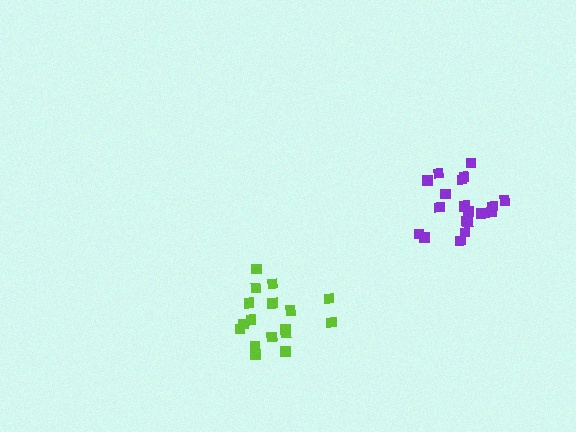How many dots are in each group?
Group 1: 19 dots, Group 2: 17 dots (36 total).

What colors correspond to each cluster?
The clusters are colored: purple, lime.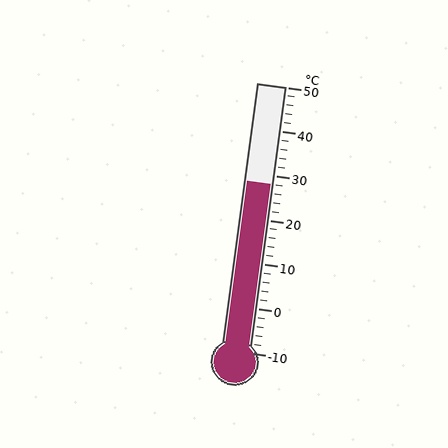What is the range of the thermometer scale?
The thermometer scale ranges from -10°C to 50°C.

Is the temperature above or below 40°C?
The temperature is below 40°C.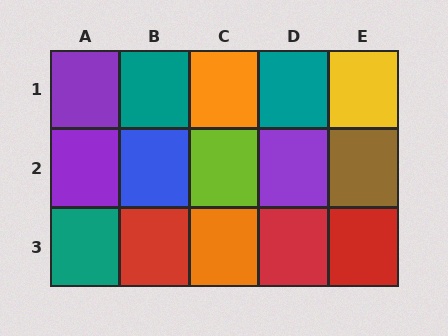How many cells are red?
3 cells are red.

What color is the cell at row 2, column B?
Blue.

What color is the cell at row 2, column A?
Purple.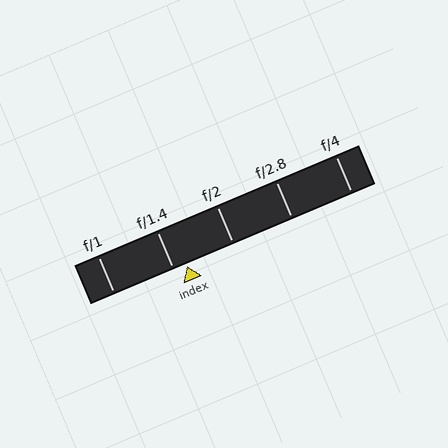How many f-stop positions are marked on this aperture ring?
There are 5 f-stop positions marked.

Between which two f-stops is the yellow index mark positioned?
The index mark is between f/1.4 and f/2.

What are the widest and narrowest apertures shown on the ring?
The widest aperture shown is f/1 and the narrowest is f/4.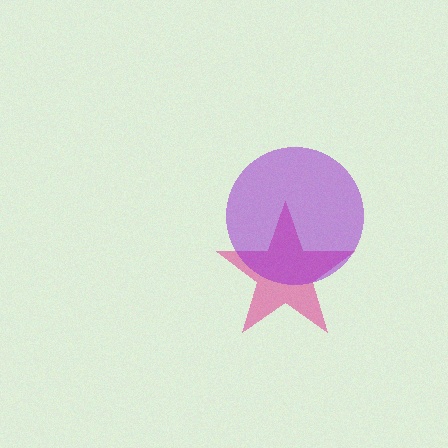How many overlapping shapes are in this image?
There are 2 overlapping shapes in the image.